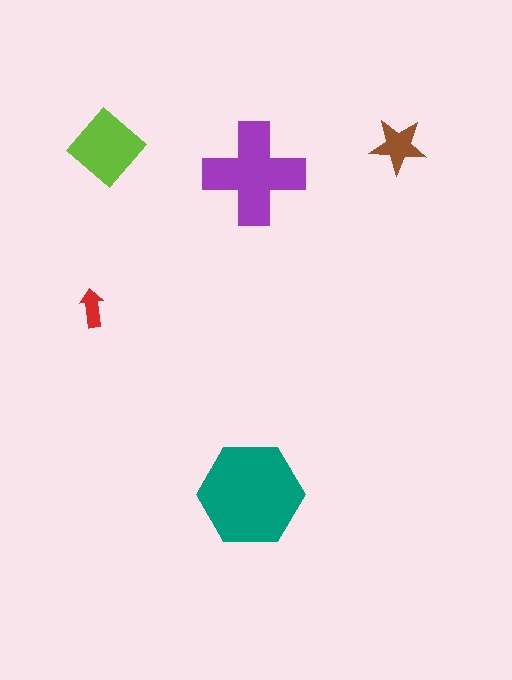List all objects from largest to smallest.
The teal hexagon, the purple cross, the lime diamond, the brown star, the red arrow.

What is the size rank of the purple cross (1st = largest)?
2nd.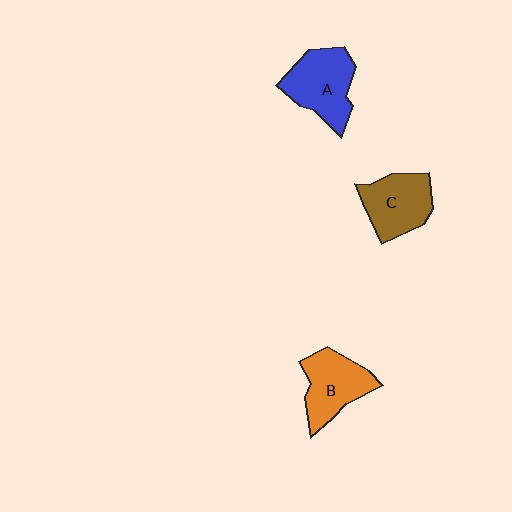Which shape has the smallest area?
Shape C (brown).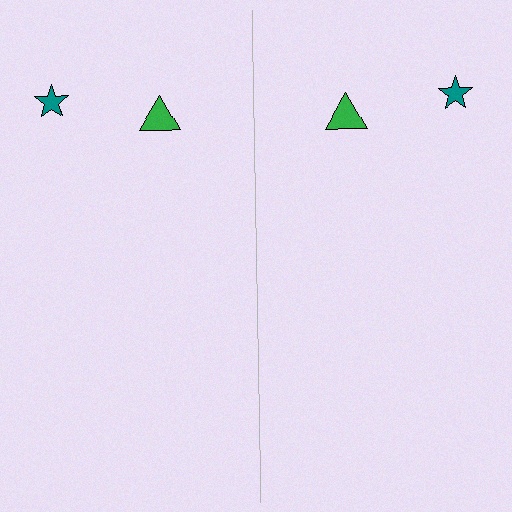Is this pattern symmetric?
Yes, this pattern has bilateral (reflection) symmetry.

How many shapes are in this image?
There are 4 shapes in this image.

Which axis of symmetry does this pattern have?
The pattern has a vertical axis of symmetry running through the center of the image.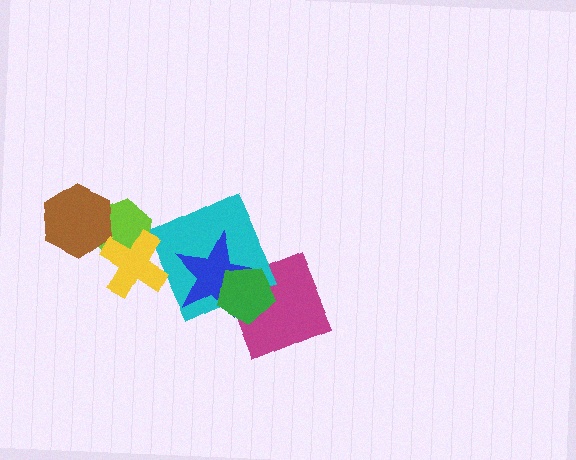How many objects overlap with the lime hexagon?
2 objects overlap with the lime hexagon.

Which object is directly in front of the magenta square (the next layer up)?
The cyan square is directly in front of the magenta square.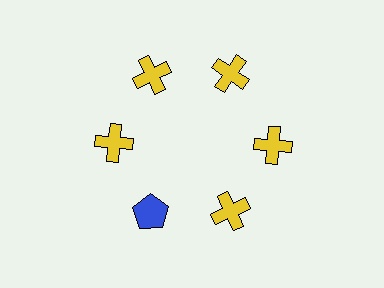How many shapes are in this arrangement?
There are 6 shapes arranged in a ring pattern.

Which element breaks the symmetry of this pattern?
The blue pentagon at roughly the 7 o'clock position breaks the symmetry. All other shapes are yellow crosses.